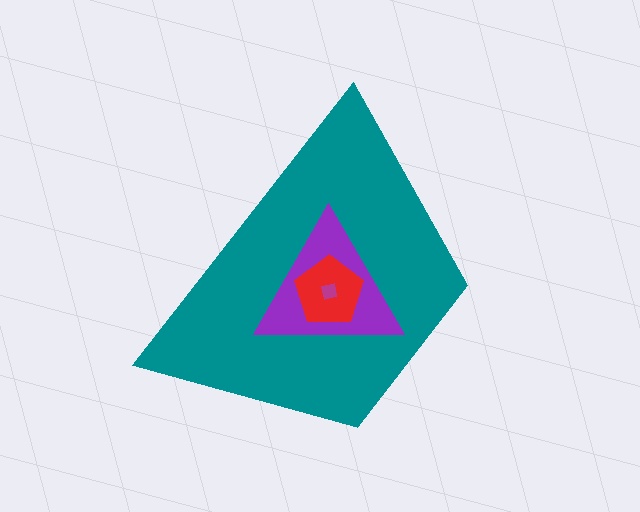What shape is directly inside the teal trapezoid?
The purple triangle.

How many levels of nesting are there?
4.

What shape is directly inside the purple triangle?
The red pentagon.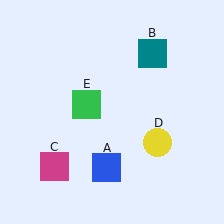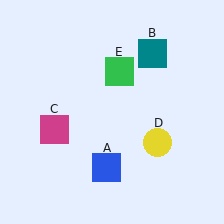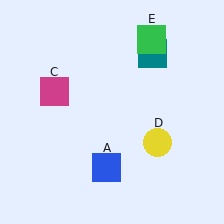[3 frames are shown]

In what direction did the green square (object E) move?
The green square (object E) moved up and to the right.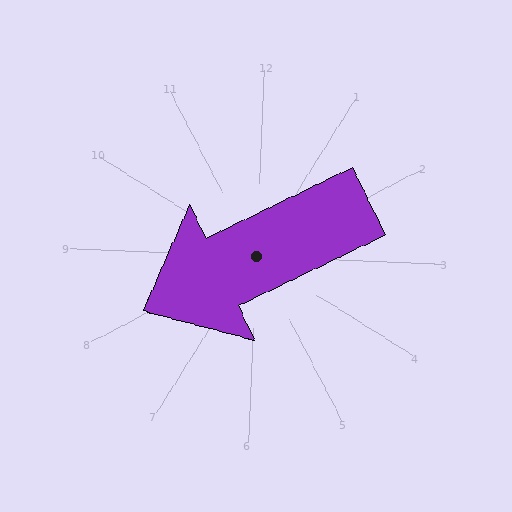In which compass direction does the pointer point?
Southwest.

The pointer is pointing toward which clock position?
Roughly 8 o'clock.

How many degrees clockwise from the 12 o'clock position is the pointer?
Approximately 242 degrees.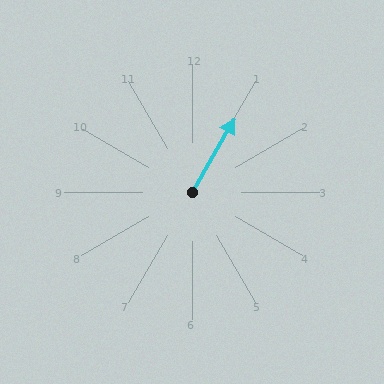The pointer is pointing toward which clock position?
Roughly 1 o'clock.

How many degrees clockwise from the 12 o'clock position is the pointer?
Approximately 30 degrees.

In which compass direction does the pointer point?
Northeast.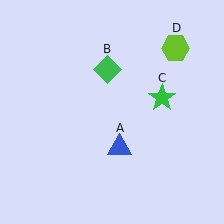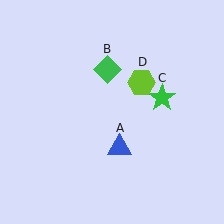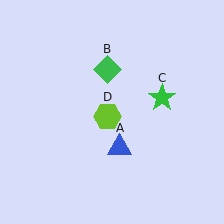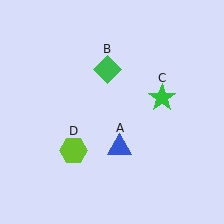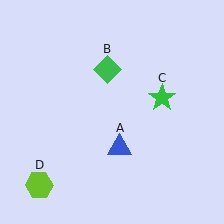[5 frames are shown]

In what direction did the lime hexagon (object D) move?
The lime hexagon (object D) moved down and to the left.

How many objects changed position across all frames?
1 object changed position: lime hexagon (object D).